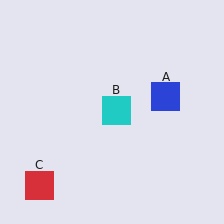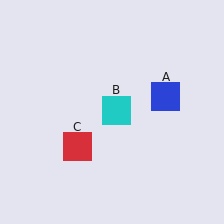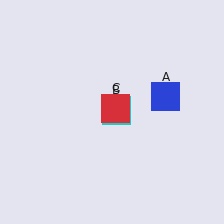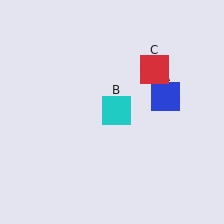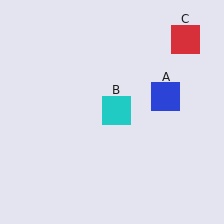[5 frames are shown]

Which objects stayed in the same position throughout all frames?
Blue square (object A) and cyan square (object B) remained stationary.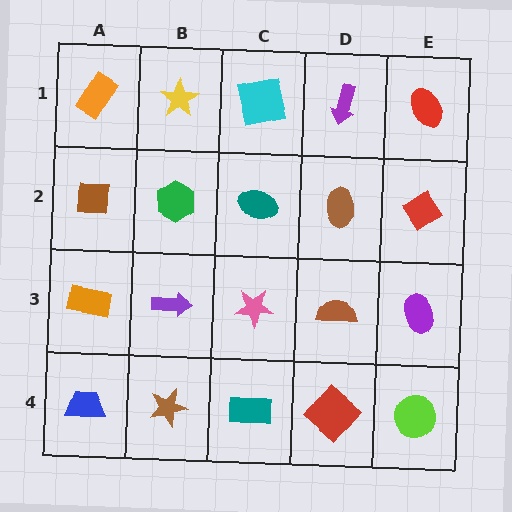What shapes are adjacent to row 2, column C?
A cyan square (row 1, column C), a pink star (row 3, column C), a green hexagon (row 2, column B), a brown ellipse (row 2, column D).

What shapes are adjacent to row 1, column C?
A teal ellipse (row 2, column C), a yellow star (row 1, column B), a purple arrow (row 1, column D).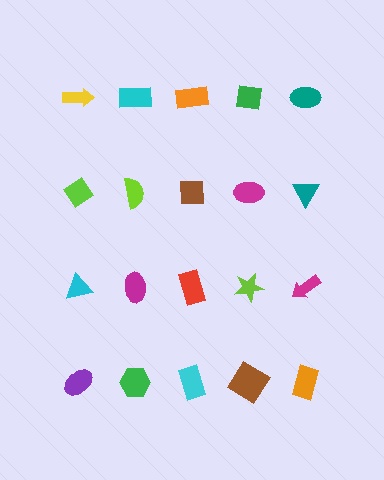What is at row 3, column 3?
A red rectangle.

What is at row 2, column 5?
A teal triangle.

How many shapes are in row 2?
5 shapes.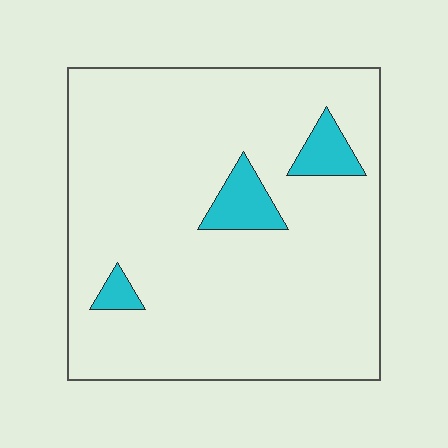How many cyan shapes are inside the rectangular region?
3.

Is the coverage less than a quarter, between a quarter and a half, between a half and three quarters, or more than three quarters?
Less than a quarter.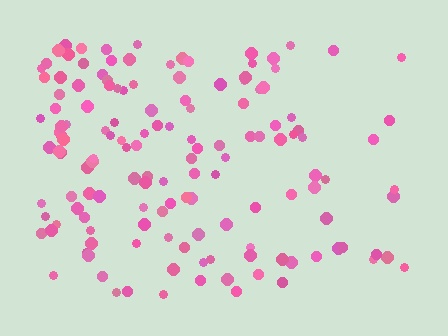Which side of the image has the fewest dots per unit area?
The right.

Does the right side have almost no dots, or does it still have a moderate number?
Still a moderate number, just noticeably fewer than the left.